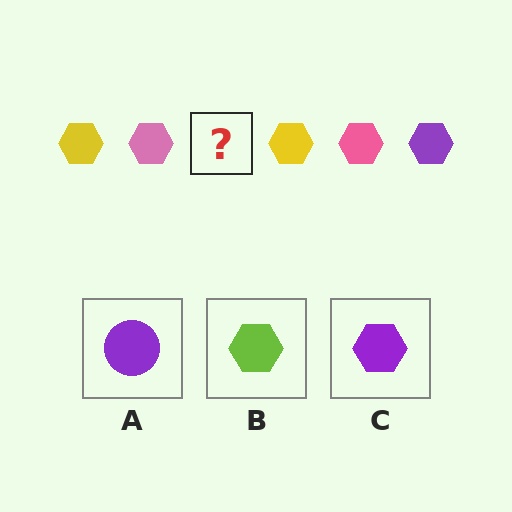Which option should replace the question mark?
Option C.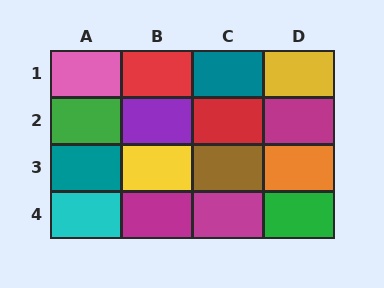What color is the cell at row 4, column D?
Green.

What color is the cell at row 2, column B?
Purple.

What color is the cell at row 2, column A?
Green.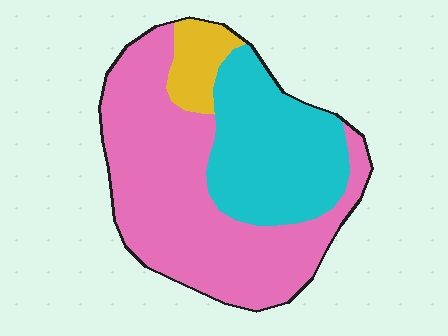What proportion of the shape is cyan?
Cyan takes up about one third (1/3) of the shape.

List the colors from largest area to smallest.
From largest to smallest: pink, cyan, yellow.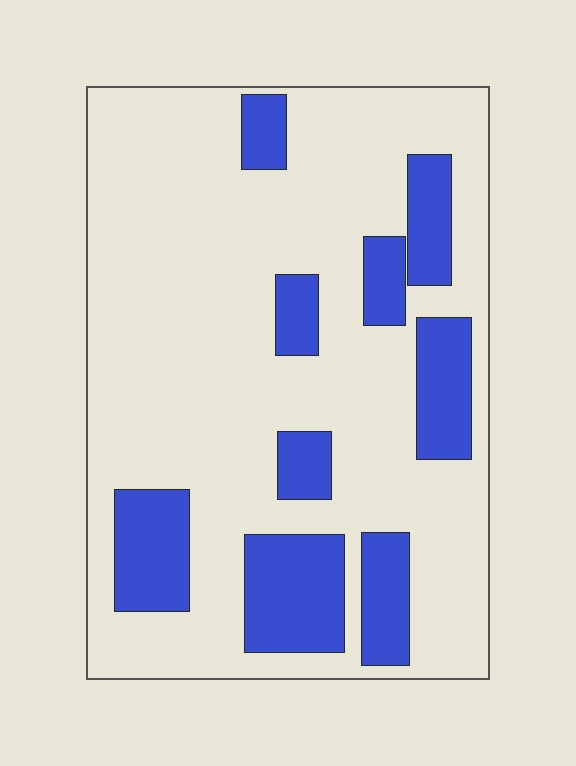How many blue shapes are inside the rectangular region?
9.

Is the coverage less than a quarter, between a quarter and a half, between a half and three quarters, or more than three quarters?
Less than a quarter.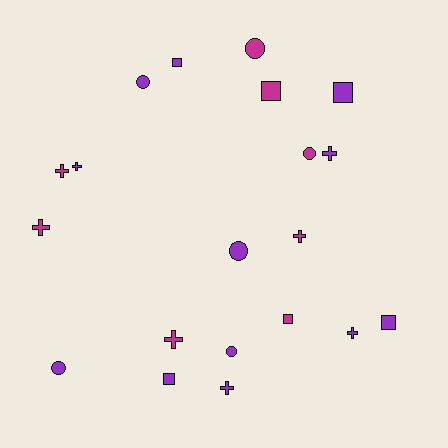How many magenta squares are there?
There are 2 magenta squares.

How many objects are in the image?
There are 20 objects.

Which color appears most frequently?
Purple, with 12 objects.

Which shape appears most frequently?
Cross, with 8 objects.